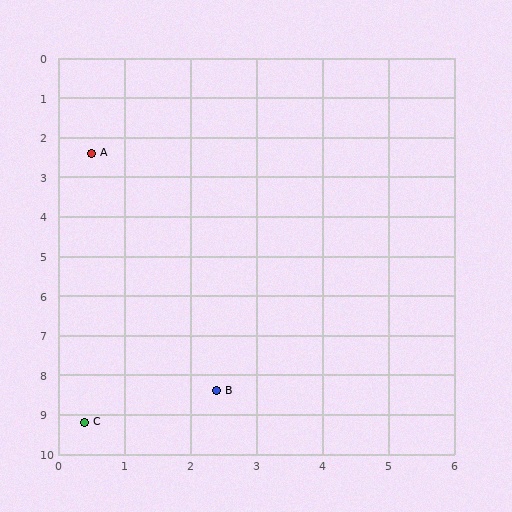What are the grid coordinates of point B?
Point B is at approximately (2.4, 8.4).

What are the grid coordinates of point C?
Point C is at approximately (0.4, 9.2).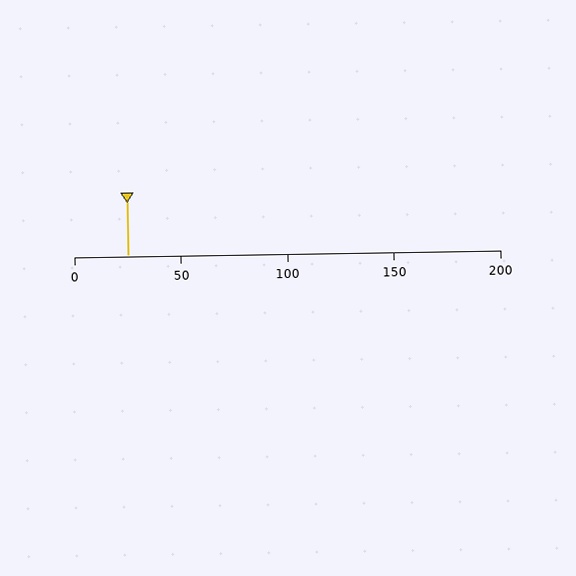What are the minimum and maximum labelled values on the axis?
The axis runs from 0 to 200.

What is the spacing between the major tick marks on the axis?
The major ticks are spaced 50 apart.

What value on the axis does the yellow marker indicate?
The marker indicates approximately 25.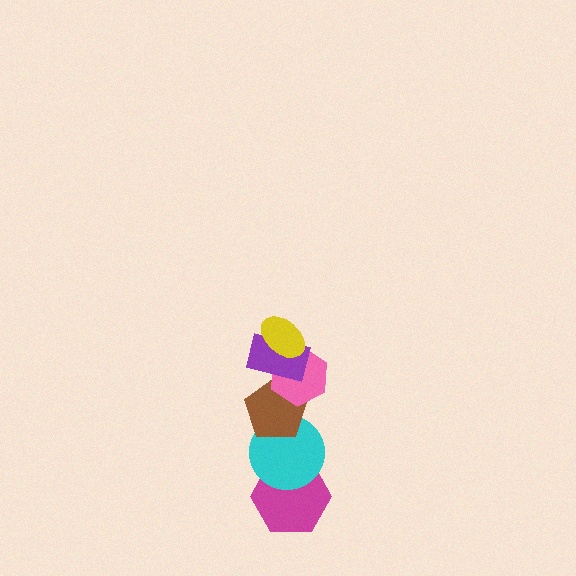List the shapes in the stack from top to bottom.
From top to bottom: the yellow ellipse, the purple rectangle, the pink hexagon, the brown pentagon, the cyan circle, the magenta hexagon.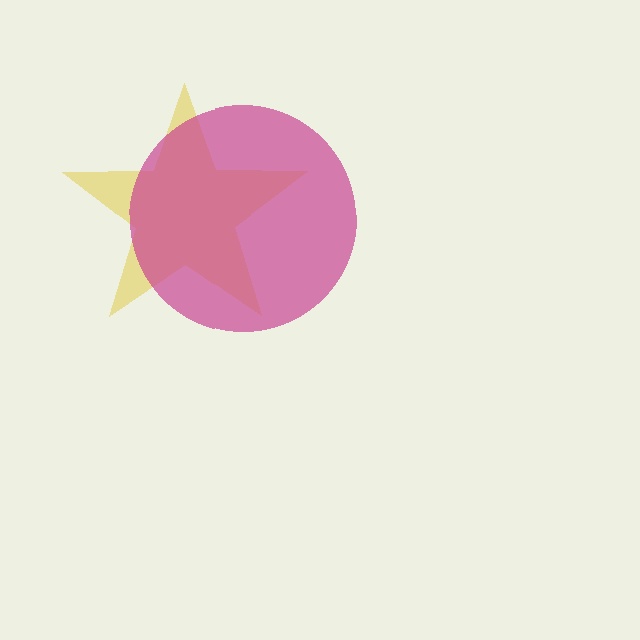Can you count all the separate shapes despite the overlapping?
Yes, there are 2 separate shapes.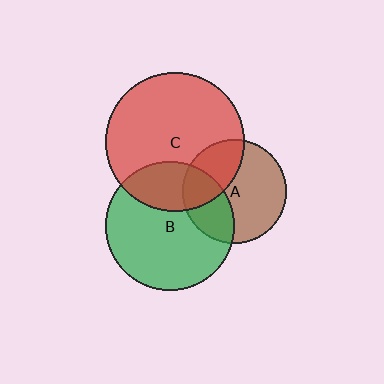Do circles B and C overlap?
Yes.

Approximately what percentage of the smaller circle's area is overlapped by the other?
Approximately 25%.